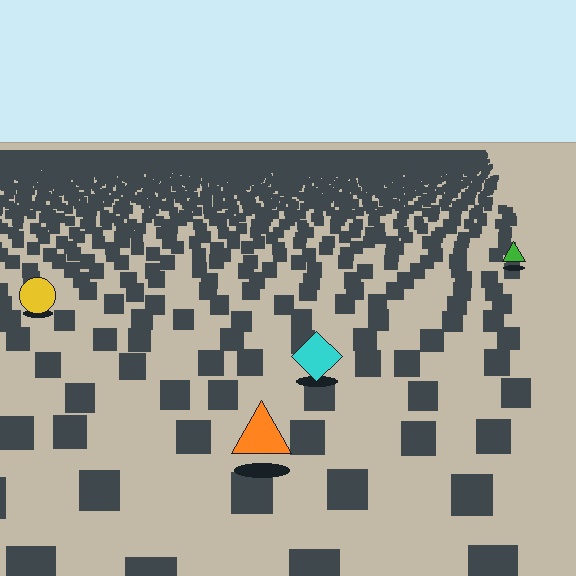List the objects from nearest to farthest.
From nearest to farthest: the orange triangle, the cyan diamond, the yellow circle, the green triangle.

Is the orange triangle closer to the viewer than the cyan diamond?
Yes. The orange triangle is closer — you can tell from the texture gradient: the ground texture is coarser near it.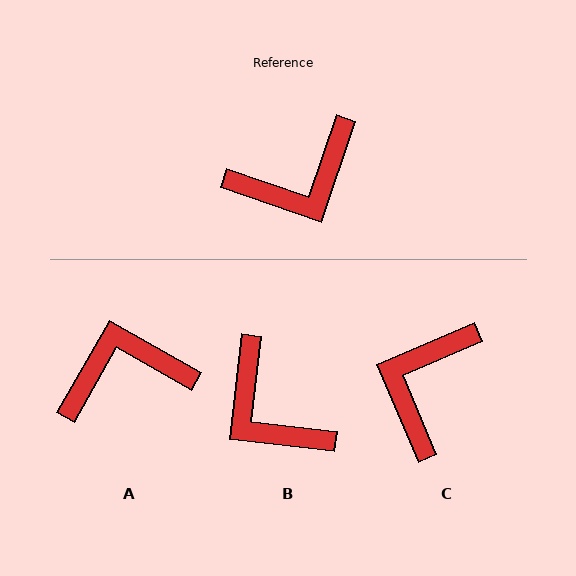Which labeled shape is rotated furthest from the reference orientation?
A, about 169 degrees away.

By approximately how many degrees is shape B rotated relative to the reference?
Approximately 78 degrees clockwise.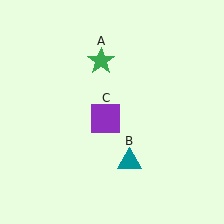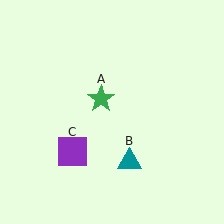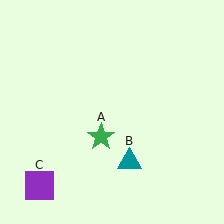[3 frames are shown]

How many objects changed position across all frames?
2 objects changed position: green star (object A), purple square (object C).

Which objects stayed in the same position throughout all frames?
Teal triangle (object B) remained stationary.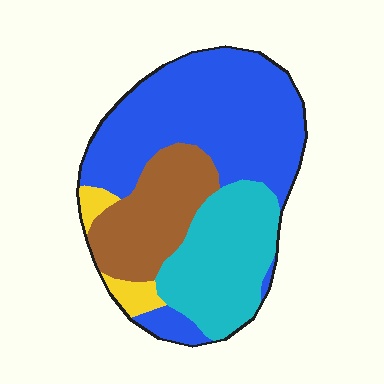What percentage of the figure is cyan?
Cyan covers around 25% of the figure.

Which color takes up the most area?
Blue, at roughly 50%.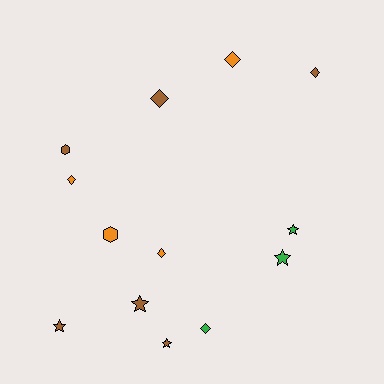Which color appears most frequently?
Brown, with 6 objects.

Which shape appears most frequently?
Diamond, with 6 objects.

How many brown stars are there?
There are 3 brown stars.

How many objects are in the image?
There are 13 objects.